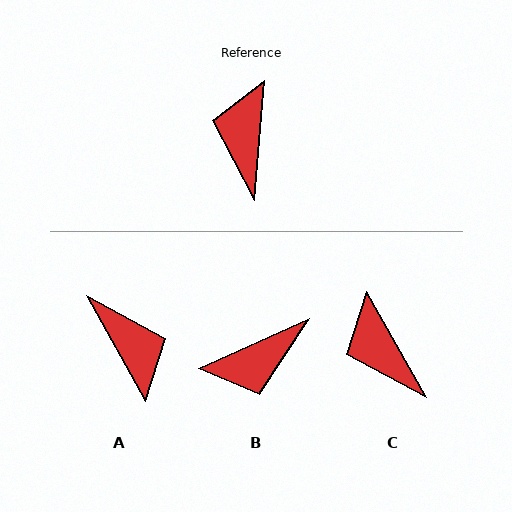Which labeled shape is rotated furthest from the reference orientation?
A, about 146 degrees away.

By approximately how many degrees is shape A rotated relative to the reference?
Approximately 146 degrees clockwise.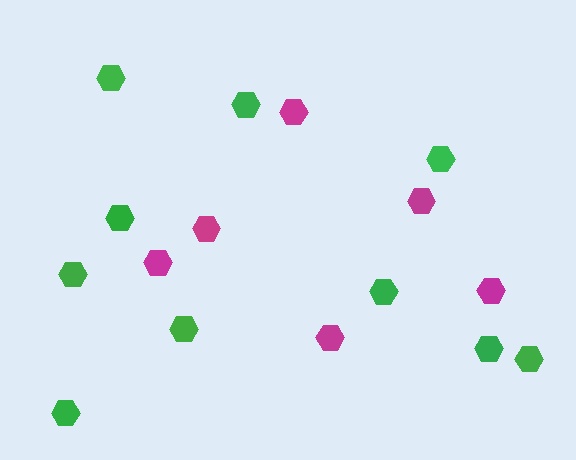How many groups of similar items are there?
There are 2 groups: one group of green hexagons (10) and one group of magenta hexagons (6).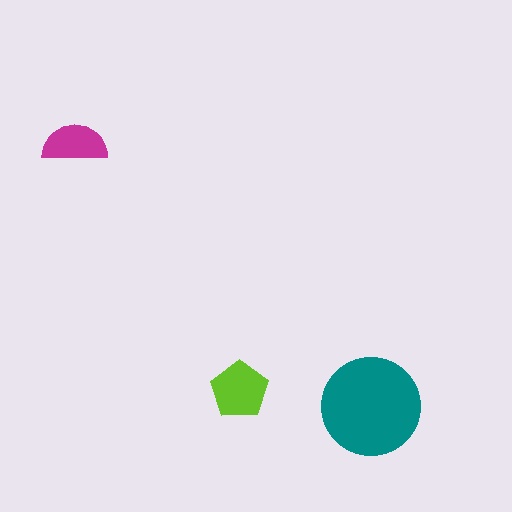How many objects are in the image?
There are 3 objects in the image.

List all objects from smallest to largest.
The magenta semicircle, the lime pentagon, the teal circle.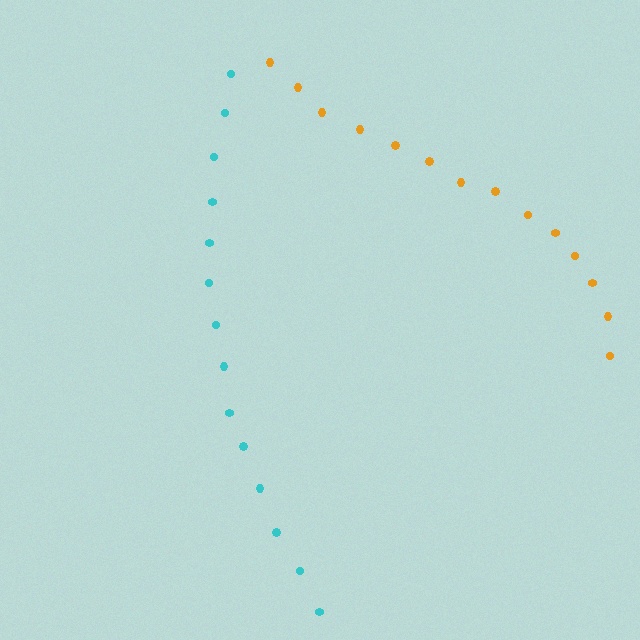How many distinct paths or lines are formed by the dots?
There are 2 distinct paths.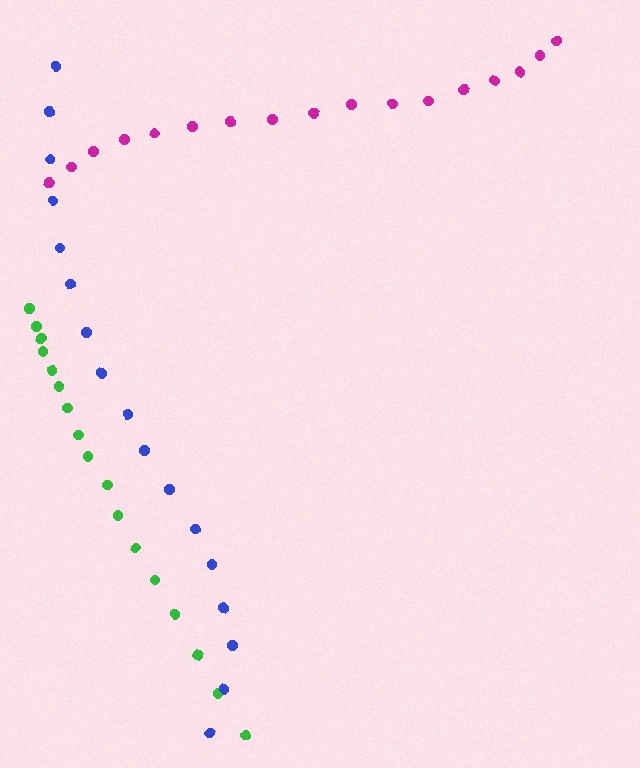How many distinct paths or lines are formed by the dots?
There are 3 distinct paths.